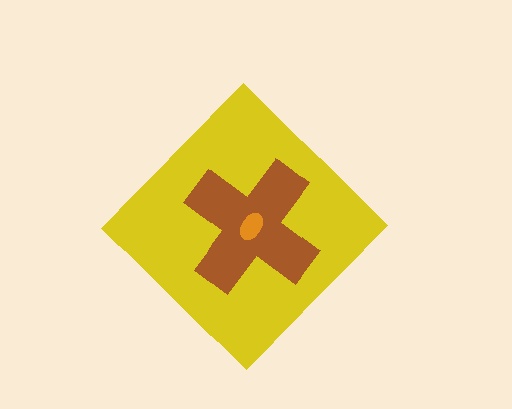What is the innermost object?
The orange ellipse.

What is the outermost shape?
The yellow diamond.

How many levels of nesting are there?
3.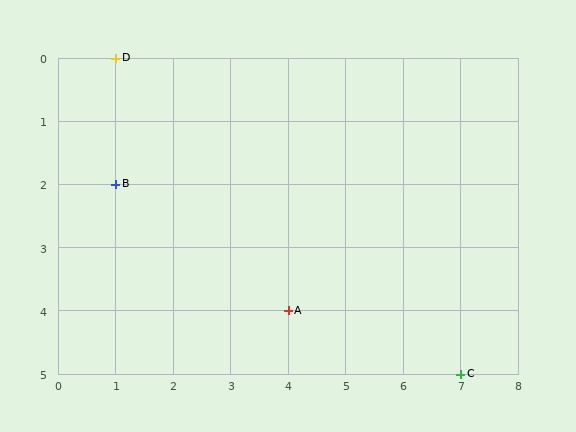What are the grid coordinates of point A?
Point A is at grid coordinates (4, 4).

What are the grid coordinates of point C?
Point C is at grid coordinates (7, 5).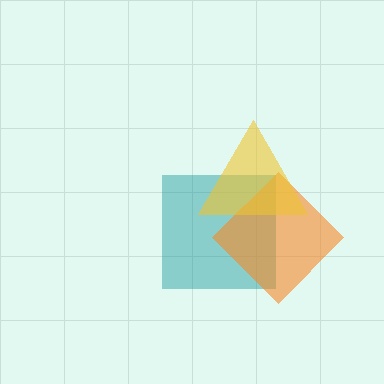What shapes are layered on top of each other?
The layered shapes are: a teal square, an orange diamond, a yellow triangle.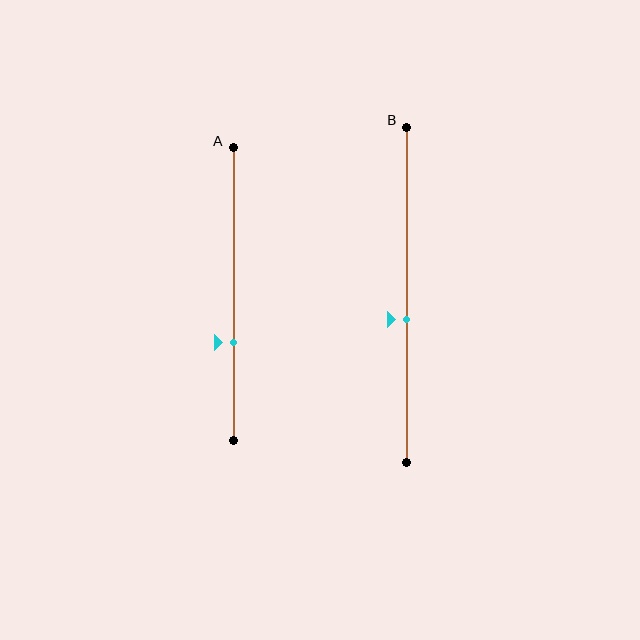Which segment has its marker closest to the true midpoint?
Segment B has its marker closest to the true midpoint.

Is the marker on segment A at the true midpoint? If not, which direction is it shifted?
No, the marker on segment A is shifted downward by about 16% of the segment length.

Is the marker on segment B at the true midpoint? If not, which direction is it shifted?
No, the marker on segment B is shifted downward by about 7% of the segment length.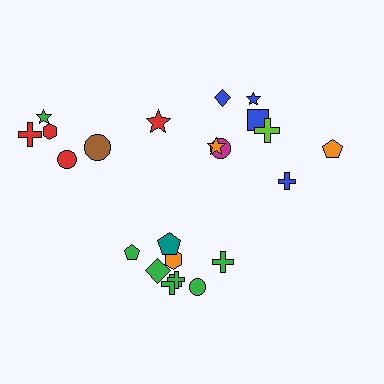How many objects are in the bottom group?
There are 8 objects.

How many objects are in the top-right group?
There are 8 objects.